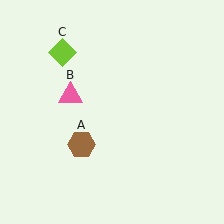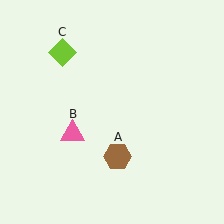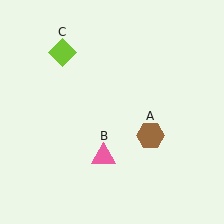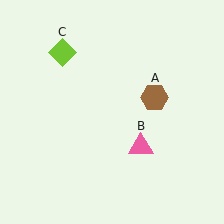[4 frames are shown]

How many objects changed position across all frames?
2 objects changed position: brown hexagon (object A), pink triangle (object B).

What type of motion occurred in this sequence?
The brown hexagon (object A), pink triangle (object B) rotated counterclockwise around the center of the scene.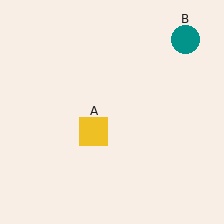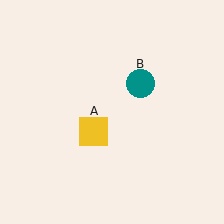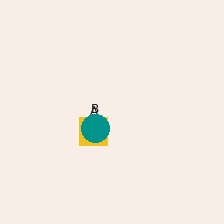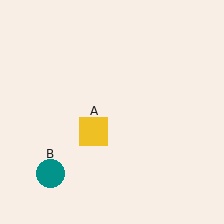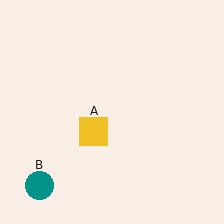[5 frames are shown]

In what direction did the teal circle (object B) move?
The teal circle (object B) moved down and to the left.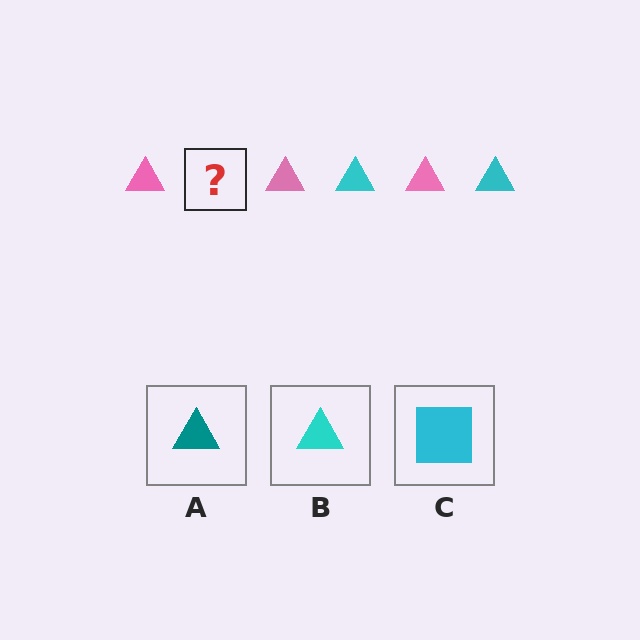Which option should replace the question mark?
Option B.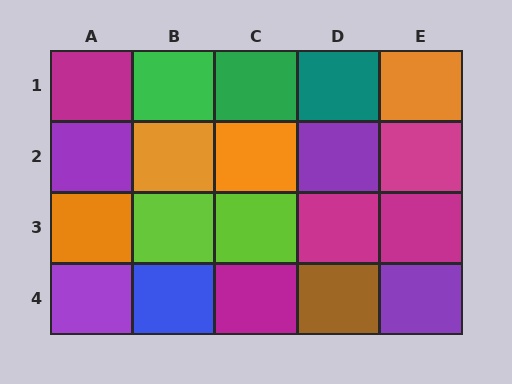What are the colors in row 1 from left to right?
Magenta, green, green, teal, orange.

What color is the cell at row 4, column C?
Magenta.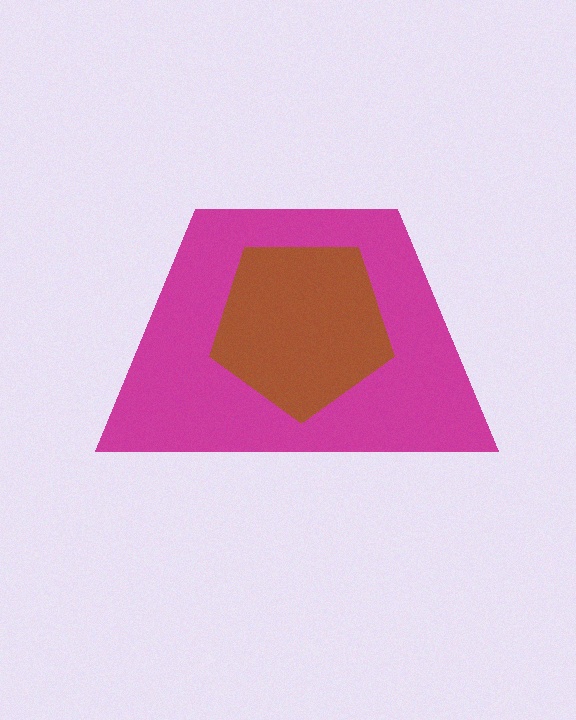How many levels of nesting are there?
2.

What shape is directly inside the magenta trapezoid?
The brown pentagon.